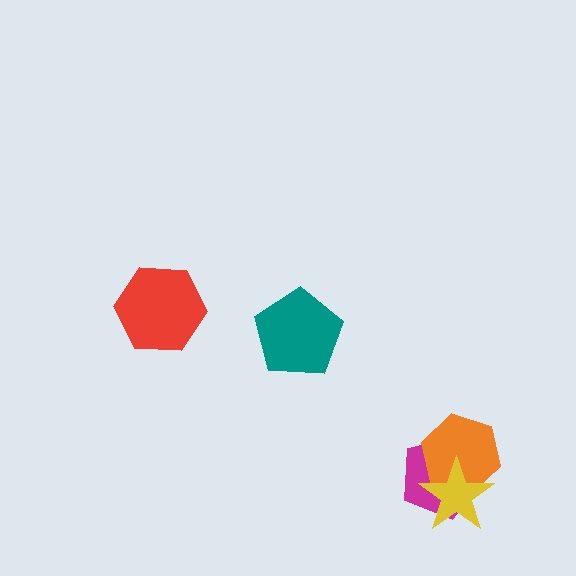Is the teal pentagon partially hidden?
No, no other shape covers it.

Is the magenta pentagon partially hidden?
Yes, it is partially covered by another shape.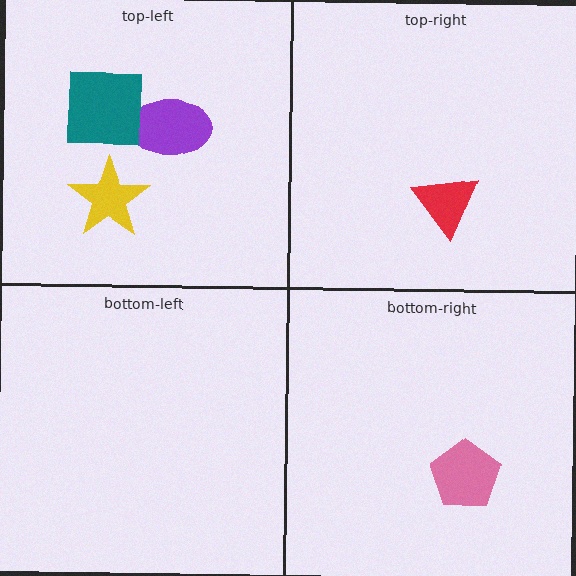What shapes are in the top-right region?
The red triangle.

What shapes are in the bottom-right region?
The pink pentagon.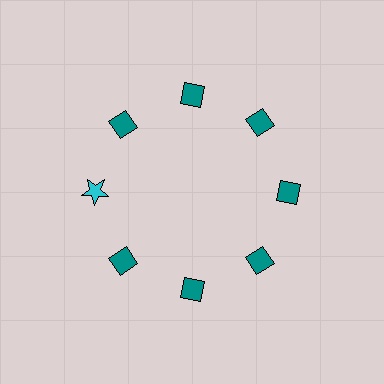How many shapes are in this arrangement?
There are 8 shapes arranged in a ring pattern.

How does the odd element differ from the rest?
It differs in both color (cyan instead of teal) and shape (star instead of diamond).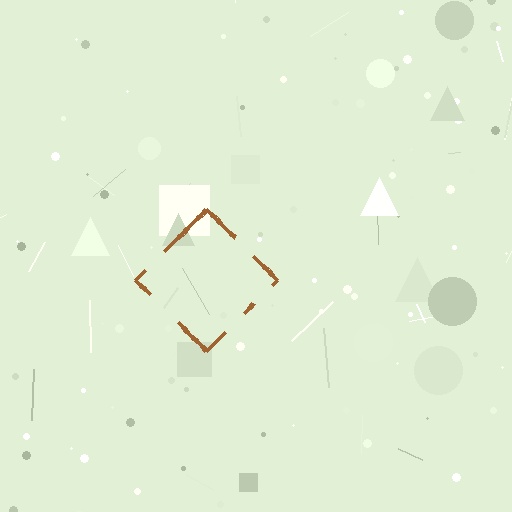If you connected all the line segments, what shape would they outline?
They would outline a diamond.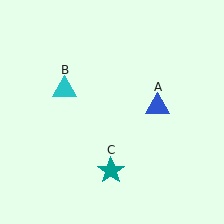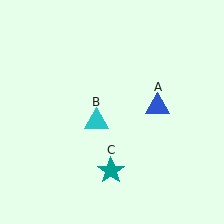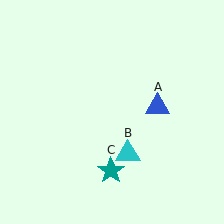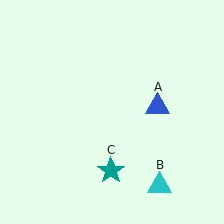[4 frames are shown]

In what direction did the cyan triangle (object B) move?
The cyan triangle (object B) moved down and to the right.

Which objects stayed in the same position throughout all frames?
Blue triangle (object A) and teal star (object C) remained stationary.